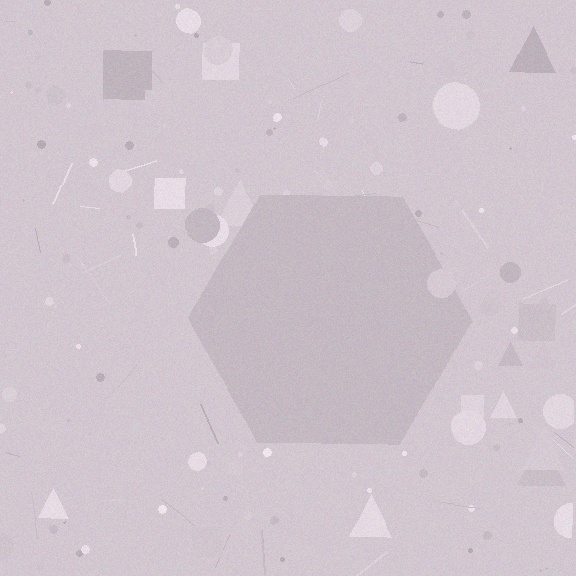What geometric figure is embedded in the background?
A hexagon is embedded in the background.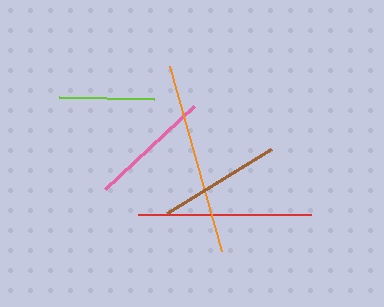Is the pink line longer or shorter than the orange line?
The orange line is longer than the pink line.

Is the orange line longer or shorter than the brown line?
The orange line is longer than the brown line.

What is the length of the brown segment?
The brown segment is approximately 122 pixels long.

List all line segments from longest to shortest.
From longest to shortest: orange, red, brown, pink, lime.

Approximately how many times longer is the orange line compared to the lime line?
The orange line is approximately 2.0 times the length of the lime line.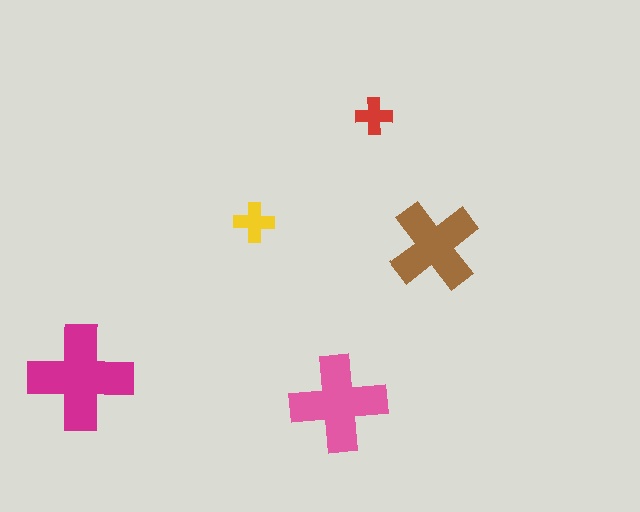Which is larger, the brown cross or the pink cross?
The pink one.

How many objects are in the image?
There are 5 objects in the image.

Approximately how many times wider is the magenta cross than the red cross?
About 3 times wider.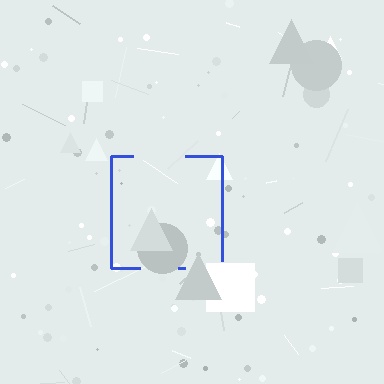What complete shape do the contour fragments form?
The contour fragments form a square.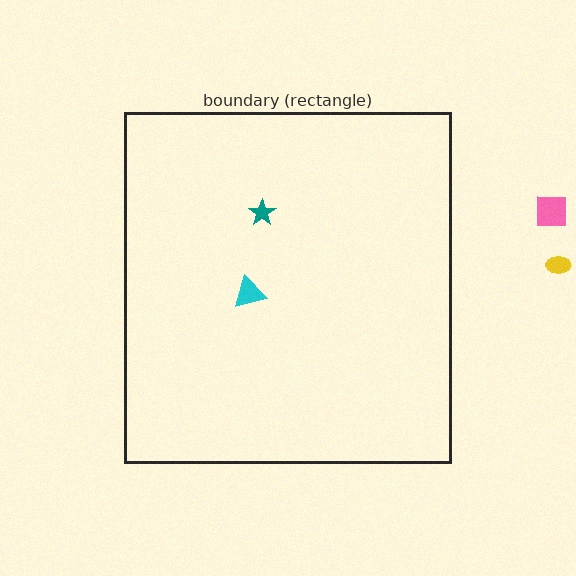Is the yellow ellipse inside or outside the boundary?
Outside.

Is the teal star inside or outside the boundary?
Inside.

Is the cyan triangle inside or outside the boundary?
Inside.